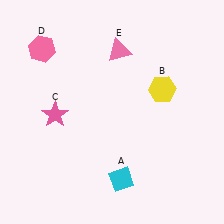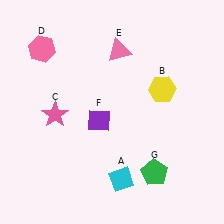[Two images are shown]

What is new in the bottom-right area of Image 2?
A green pentagon (G) was added in the bottom-right area of Image 2.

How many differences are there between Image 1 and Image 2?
There are 2 differences between the two images.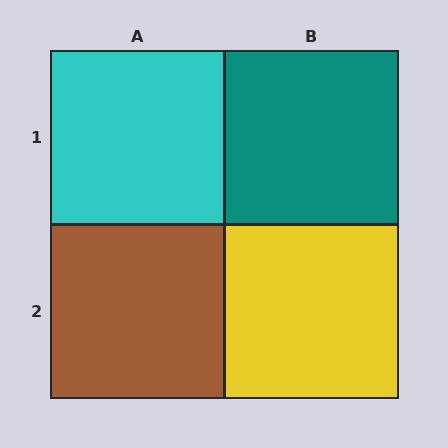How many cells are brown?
1 cell is brown.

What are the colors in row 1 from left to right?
Cyan, teal.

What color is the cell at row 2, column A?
Brown.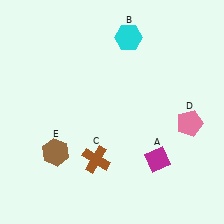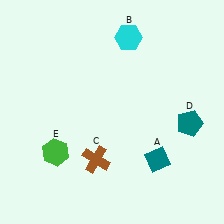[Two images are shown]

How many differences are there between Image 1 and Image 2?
There are 3 differences between the two images.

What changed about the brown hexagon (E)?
In Image 1, E is brown. In Image 2, it changed to green.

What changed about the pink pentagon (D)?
In Image 1, D is pink. In Image 2, it changed to teal.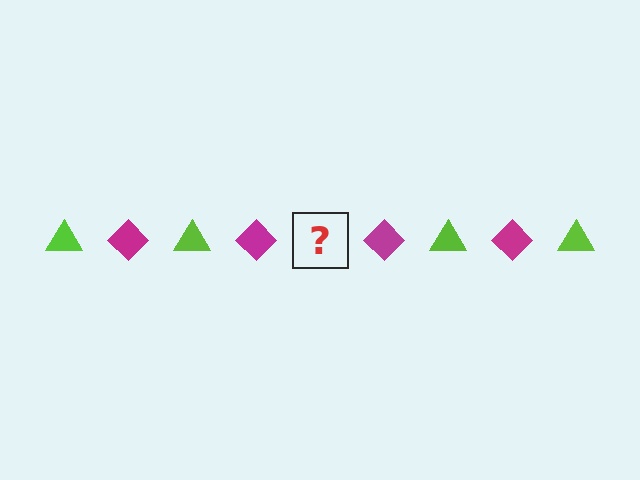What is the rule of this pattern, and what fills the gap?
The rule is that the pattern alternates between lime triangle and magenta diamond. The gap should be filled with a lime triangle.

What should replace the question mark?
The question mark should be replaced with a lime triangle.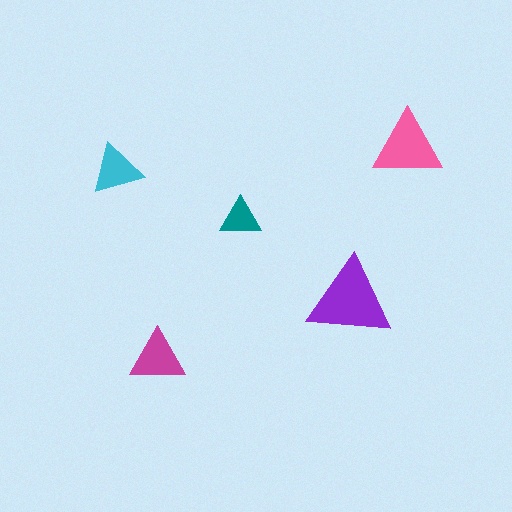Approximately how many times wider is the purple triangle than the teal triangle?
About 2 times wider.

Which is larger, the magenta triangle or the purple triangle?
The purple one.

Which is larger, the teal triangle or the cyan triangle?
The cyan one.